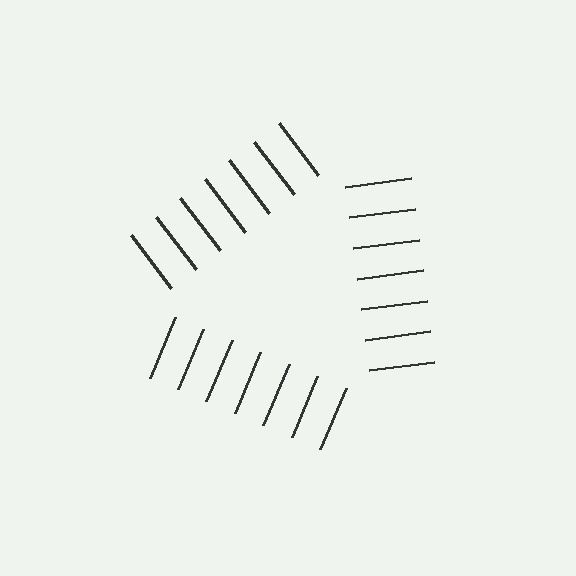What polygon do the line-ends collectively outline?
An illusory triangle — the line segments terminate on its edges but no continuous stroke is drawn.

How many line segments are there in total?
21 — 7 along each of the 3 edges.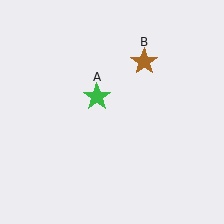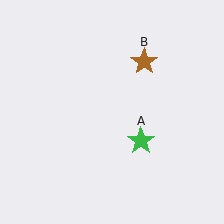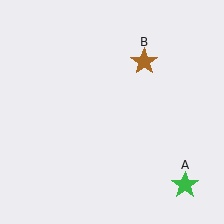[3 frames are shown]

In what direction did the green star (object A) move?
The green star (object A) moved down and to the right.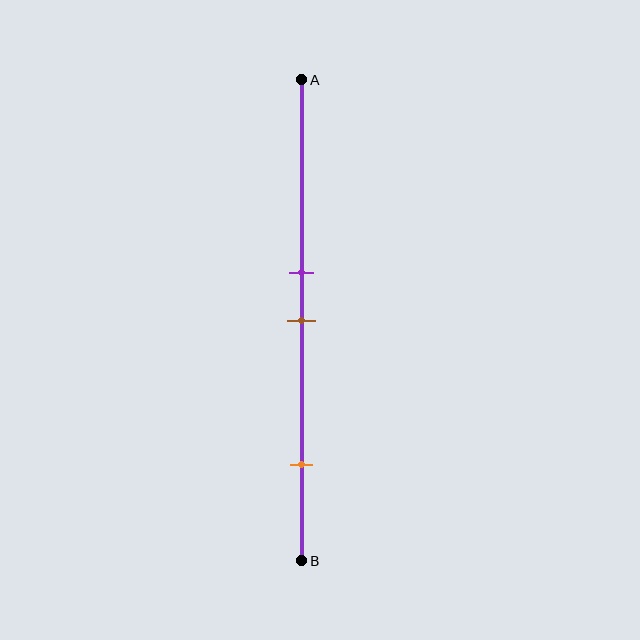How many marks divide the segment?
There are 3 marks dividing the segment.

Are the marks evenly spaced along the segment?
No, the marks are not evenly spaced.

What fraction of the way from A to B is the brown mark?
The brown mark is approximately 50% (0.5) of the way from A to B.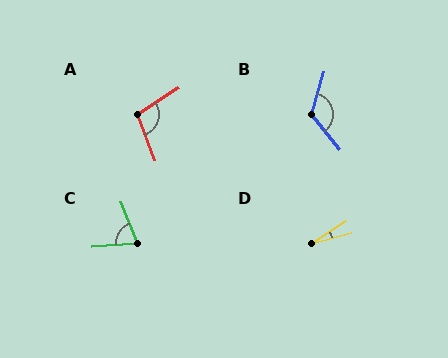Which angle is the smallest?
D, at approximately 17 degrees.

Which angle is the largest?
B, at approximately 124 degrees.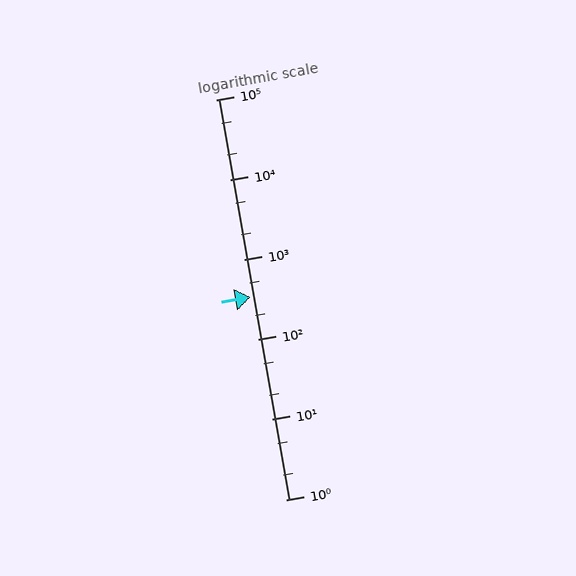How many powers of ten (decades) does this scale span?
The scale spans 5 decades, from 1 to 100000.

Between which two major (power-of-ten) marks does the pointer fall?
The pointer is between 100 and 1000.